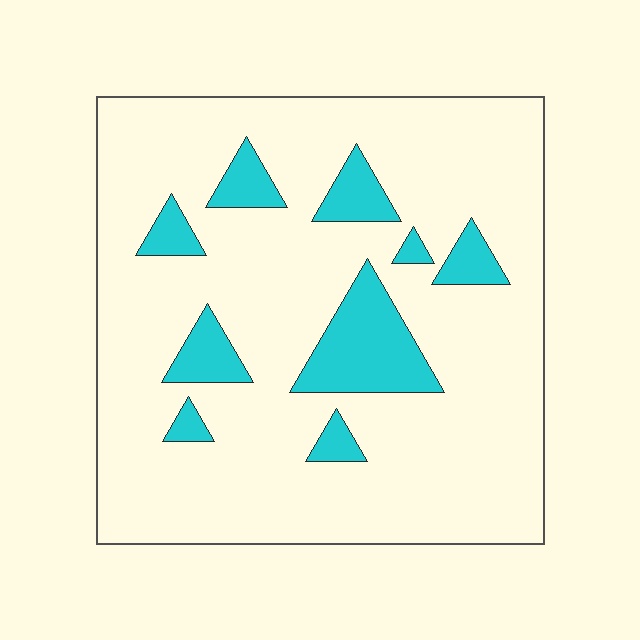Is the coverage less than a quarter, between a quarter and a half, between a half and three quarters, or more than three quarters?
Less than a quarter.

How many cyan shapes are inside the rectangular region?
9.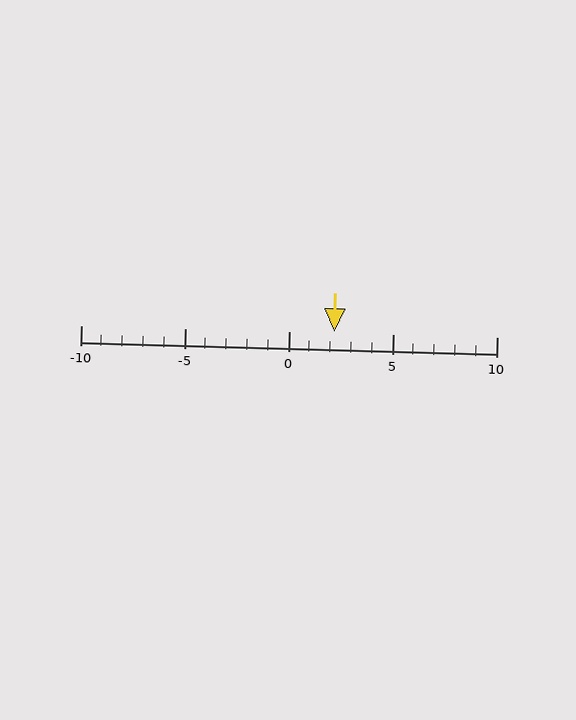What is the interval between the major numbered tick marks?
The major tick marks are spaced 5 units apart.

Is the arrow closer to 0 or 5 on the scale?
The arrow is closer to 0.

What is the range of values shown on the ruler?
The ruler shows values from -10 to 10.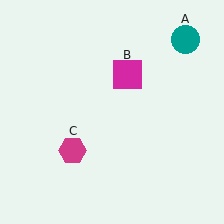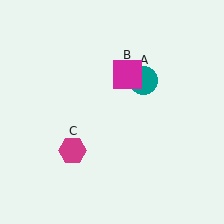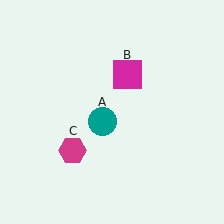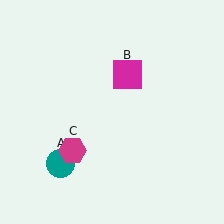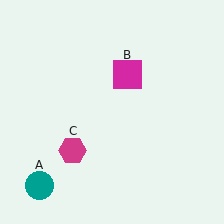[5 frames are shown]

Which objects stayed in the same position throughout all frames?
Magenta square (object B) and magenta hexagon (object C) remained stationary.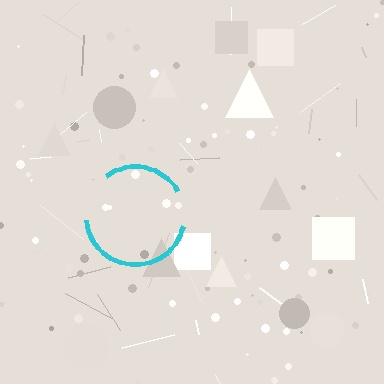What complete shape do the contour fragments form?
The contour fragments form a circle.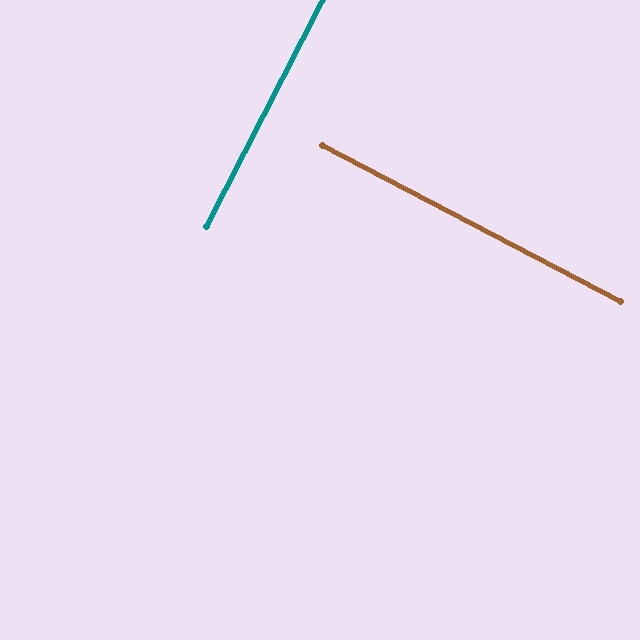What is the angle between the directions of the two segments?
Approximately 89 degrees.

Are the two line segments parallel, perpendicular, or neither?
Perpendicular — they meet at approximately 89°.